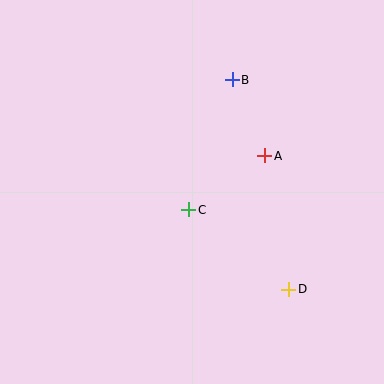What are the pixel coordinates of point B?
Point B is at (232, 80).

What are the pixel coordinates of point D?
Point D is at (289, 289).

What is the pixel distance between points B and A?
The distance between B and A is 83 pixels.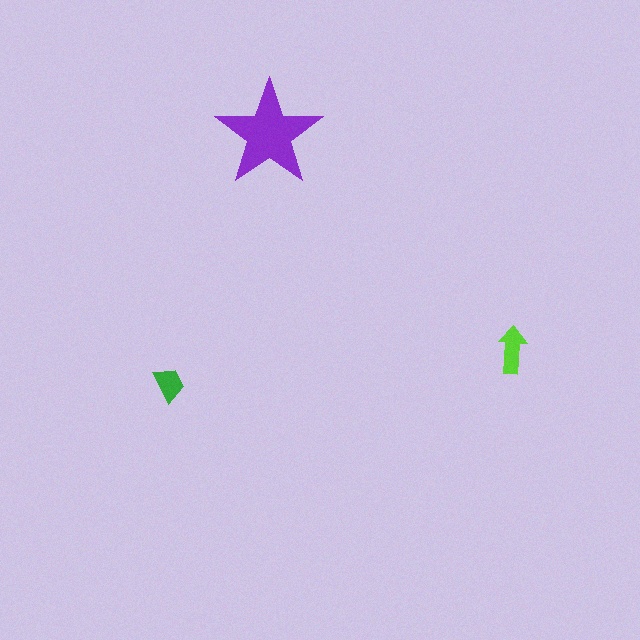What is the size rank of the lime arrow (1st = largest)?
2nd.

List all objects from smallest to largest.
The green trapezoid, the lime arrow, the purple star.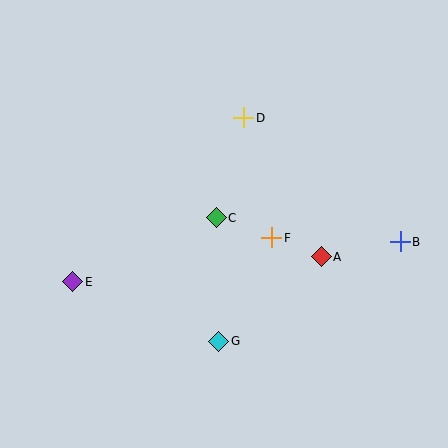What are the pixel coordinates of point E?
Point E is at (73, 282).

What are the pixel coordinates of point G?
Point G is at (219, 341).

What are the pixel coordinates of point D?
Point D is at (244, 118).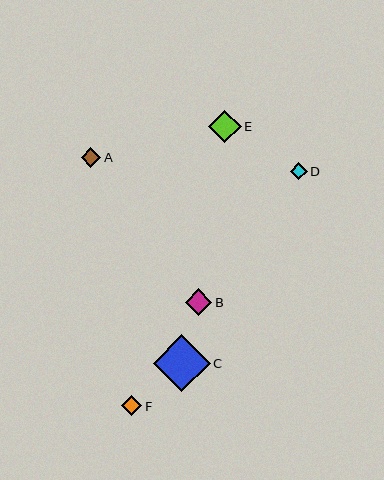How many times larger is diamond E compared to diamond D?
Diamond E is approximately 1.9 times the size of diamond D.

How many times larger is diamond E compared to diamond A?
Diamond E is approximately 1.6 times the size of diamond A.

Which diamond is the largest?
Diamond C is the largest with a size of approximately 57 pixels.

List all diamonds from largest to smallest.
From largest to smallest: C, E, B, F, A, D.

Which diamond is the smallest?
Diamond D is the smallest with a size of approximately 17 pixels.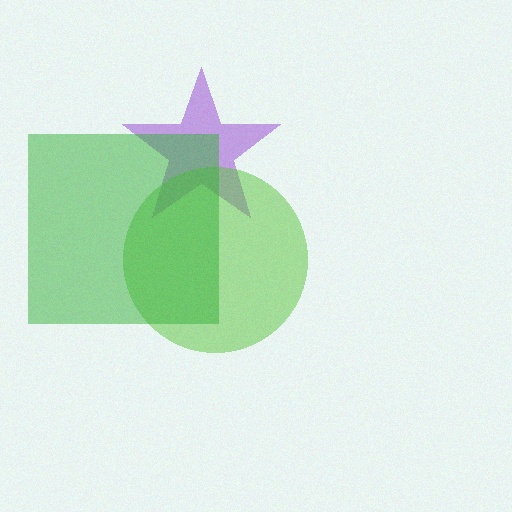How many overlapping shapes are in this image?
There are 3 overlapping shapes in the image.